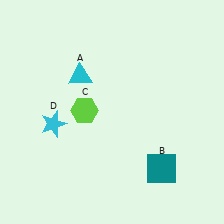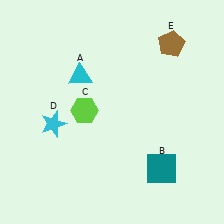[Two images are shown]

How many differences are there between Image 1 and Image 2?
There is 1 difference between the two images.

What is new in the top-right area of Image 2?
A brown pentagon (E) was added in the top-right area of Image 2.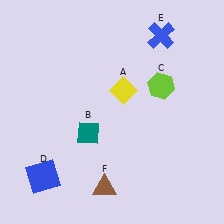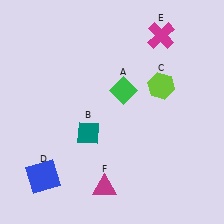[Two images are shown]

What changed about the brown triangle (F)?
In Image 1, F is brown. In Image 2, it changed to magenta.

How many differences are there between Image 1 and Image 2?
There are 3 differences between the two images.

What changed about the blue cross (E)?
In Image 1, E is blue. In Image 2, it changed to magenta.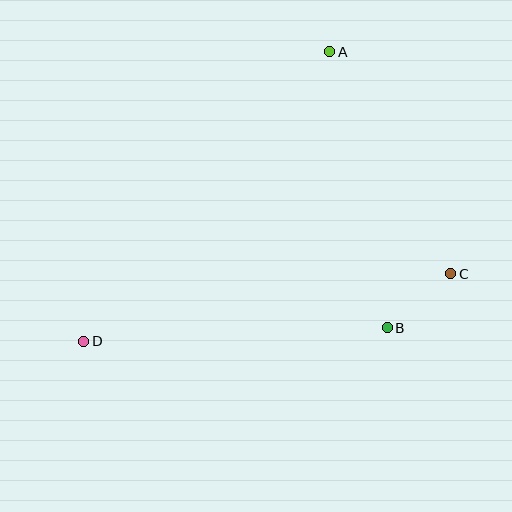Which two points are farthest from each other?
Points A and D are farthest from each other.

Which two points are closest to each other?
Points B and C are closest to each other.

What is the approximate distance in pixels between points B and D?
The distance between B and D is approximately 303 pixels.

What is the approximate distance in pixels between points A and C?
The distance between A and C is approximately 253 pixels.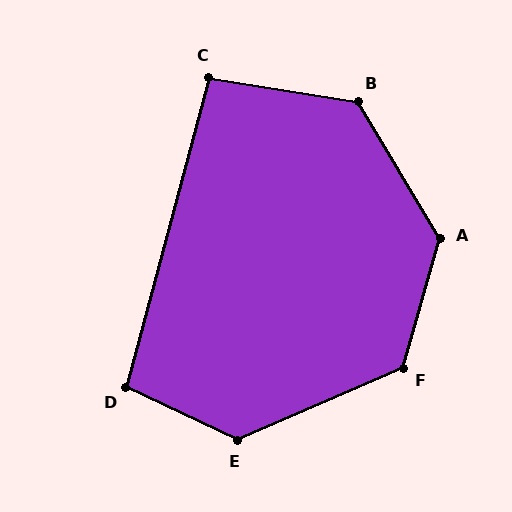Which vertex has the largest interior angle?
A, at approximately 133 degrees.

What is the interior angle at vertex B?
Approximately 130 degrees (obtuse).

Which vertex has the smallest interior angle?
C, at approximately 96 degrees.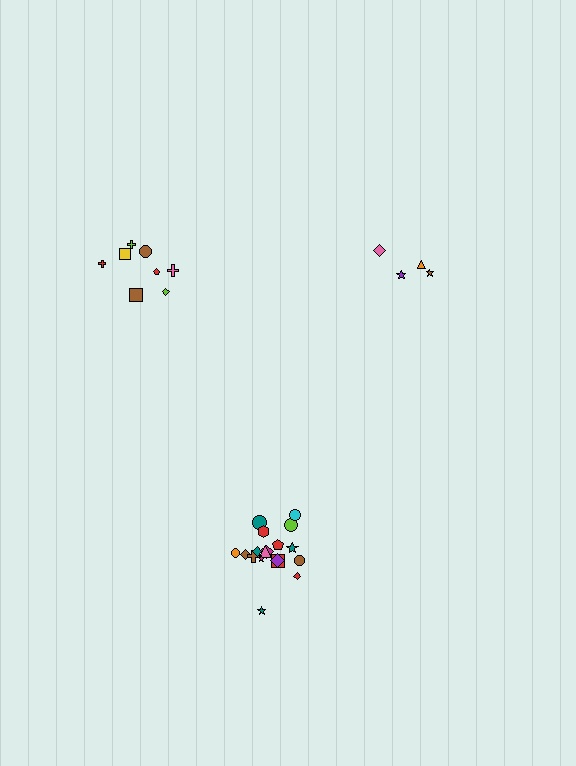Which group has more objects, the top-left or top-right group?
The top-left group.